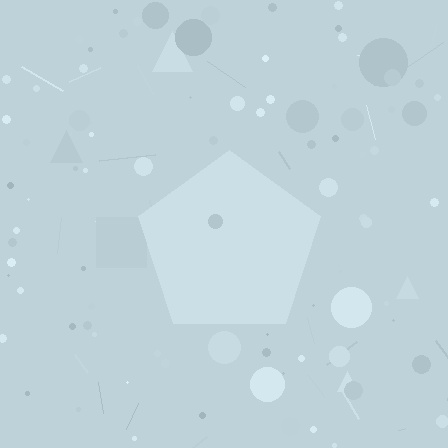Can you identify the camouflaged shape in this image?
The camouflaged shape is a pentagon.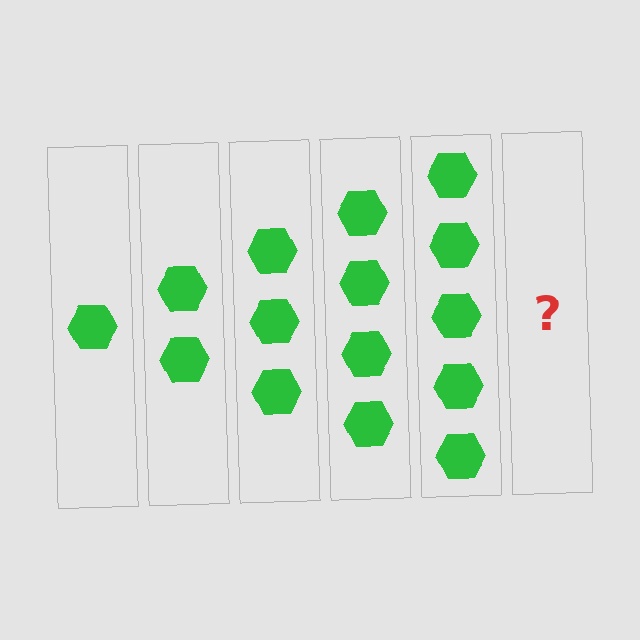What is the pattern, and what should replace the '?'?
The pattern is that each step adds one more hexagon. The '?' should be 6 hexagons.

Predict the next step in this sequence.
The next step is 6 hexagons.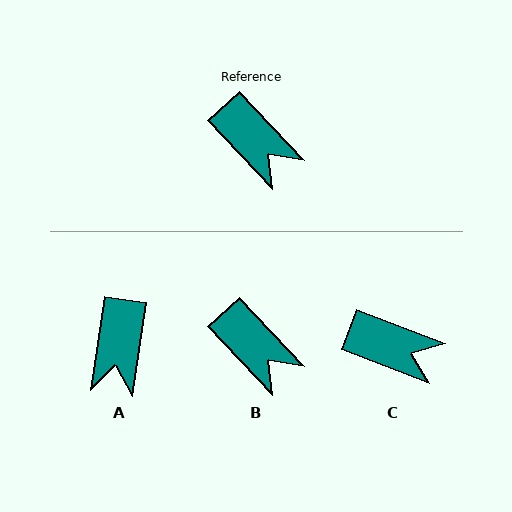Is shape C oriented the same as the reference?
No, it is off by about 26 degrees.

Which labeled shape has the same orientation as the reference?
B.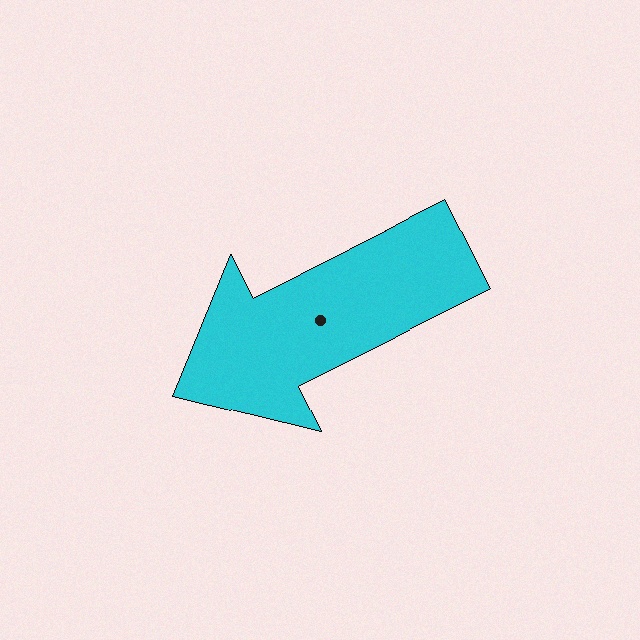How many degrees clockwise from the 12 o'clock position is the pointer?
Approximately 243 degrees.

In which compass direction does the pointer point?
Southwest.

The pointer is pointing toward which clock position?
Roughly 8 o'clock.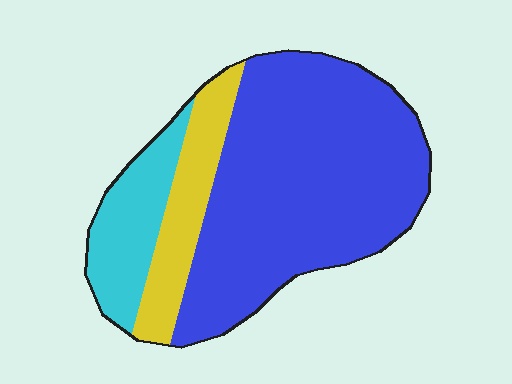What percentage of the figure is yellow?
Yellow covers around 15% of the figure.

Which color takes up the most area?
Blue, at roughly 65%.